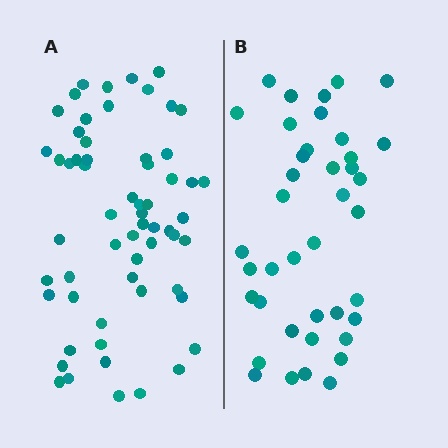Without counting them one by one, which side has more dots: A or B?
Region A (the left region) has more dots.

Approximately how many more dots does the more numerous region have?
Region A has approximately 20 more dots than region B.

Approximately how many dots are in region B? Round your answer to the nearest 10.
About 40 dots.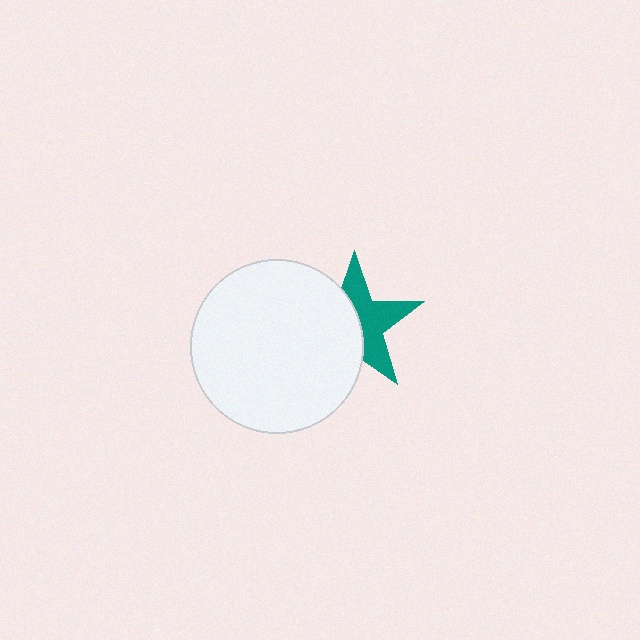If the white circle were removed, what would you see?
You would see the complete teal star.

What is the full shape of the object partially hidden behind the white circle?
The partially hidden object is a teal star.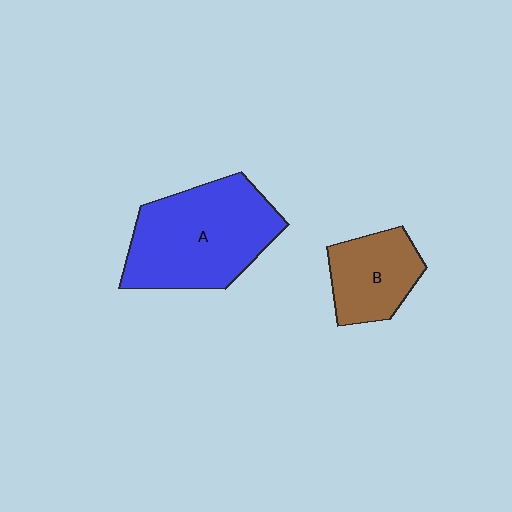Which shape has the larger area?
Shape A (blue).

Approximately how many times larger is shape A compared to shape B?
Approximately 1.9 times.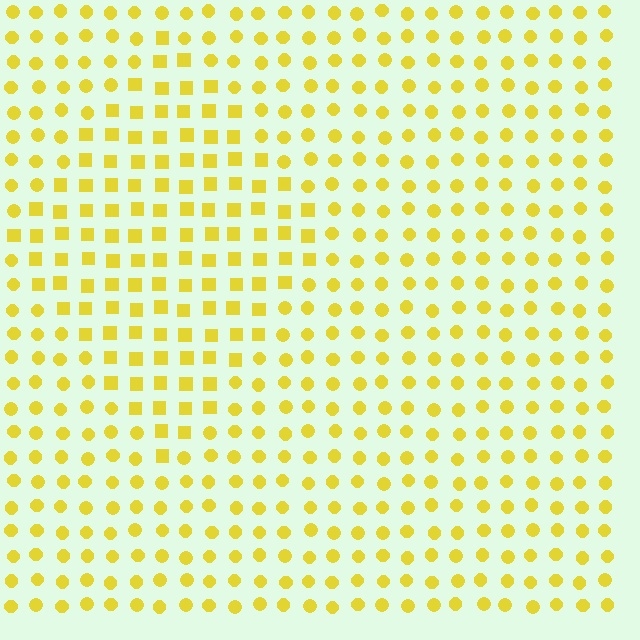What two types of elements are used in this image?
The image uses squares inside the diamond region and circles outside it.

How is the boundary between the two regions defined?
The boundary is defined by a change in element shape: squares inside vs. circles outside. All elements share the same color and spacing.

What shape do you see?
I see a diamond.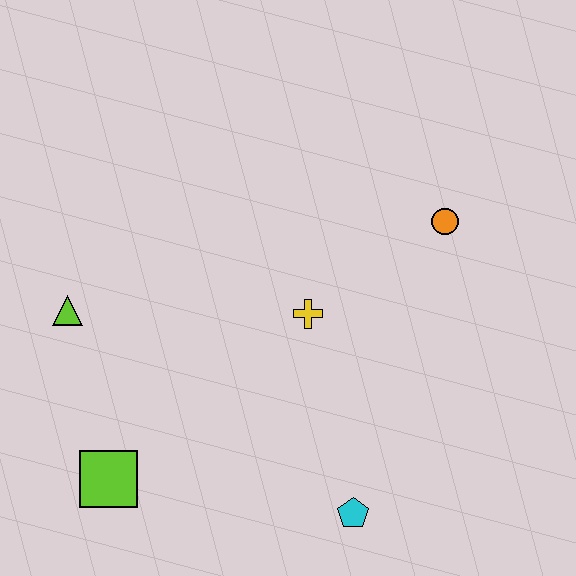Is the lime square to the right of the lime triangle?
Yes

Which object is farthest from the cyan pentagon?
The lime triangle is farthest from the cyan pentagon.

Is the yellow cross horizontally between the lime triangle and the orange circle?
Yes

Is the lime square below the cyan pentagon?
No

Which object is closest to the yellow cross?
The orange circle is closest to the yellow cross.